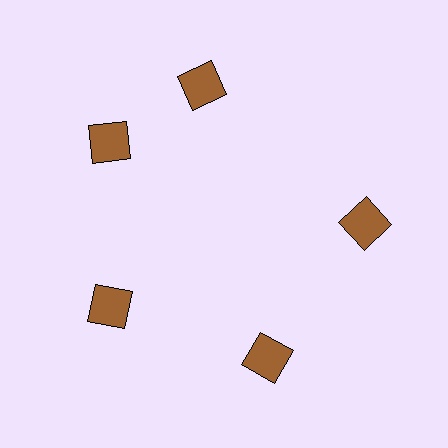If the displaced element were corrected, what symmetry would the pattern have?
It would have 5-fold rotational symmetry — the pattern would map onto itself every 72 degrees.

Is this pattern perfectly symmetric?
No. The 5 brown squares are arranged in a ring, but one element near the 1 o'clock position is rotated out of alignment along the ring, breaking the 5-fold rotational symmetry.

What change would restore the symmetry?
The symmetry would be restored by rotating it back into even spacing with its neighbors so that all 5 squares sit at equal angles and equal distance from the center.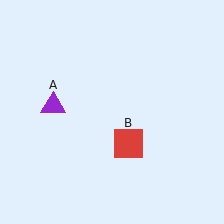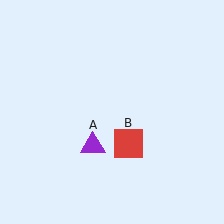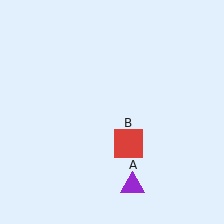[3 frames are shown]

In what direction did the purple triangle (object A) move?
The purple triangle (object A) moved down and to the right.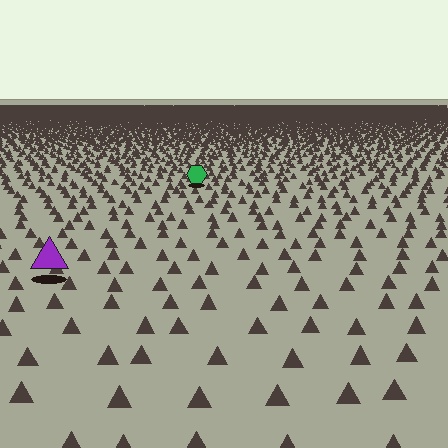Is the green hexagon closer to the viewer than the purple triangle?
No. The purple triangle is closer — you can tell from the texture gradient: the ground texture is coarser near it.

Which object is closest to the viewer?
The purple triangle is closest. The texture marks near it are larger and more spread out.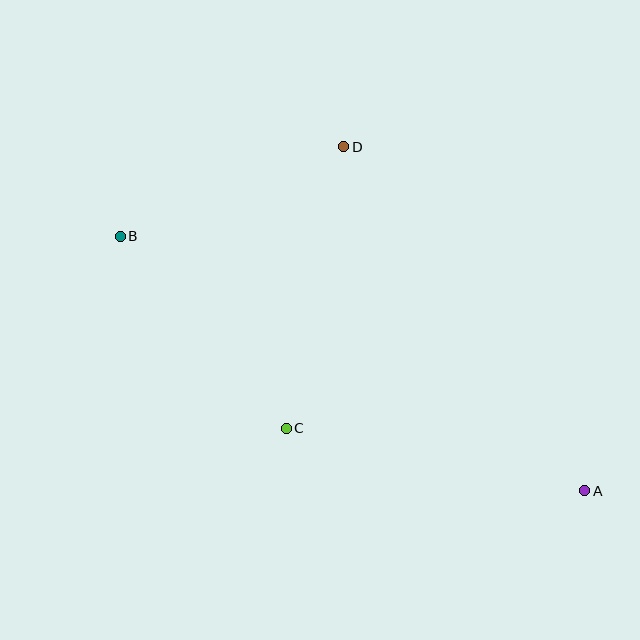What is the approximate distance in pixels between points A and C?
The distance between A and C is approximately 305 pixels.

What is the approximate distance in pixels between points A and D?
The distance between A and D is approximately 420 pixels.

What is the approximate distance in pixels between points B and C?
The distance between B and C is approximately 254 pixels.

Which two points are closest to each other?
Points B and D are closest to each other.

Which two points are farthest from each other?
Points A and B are farthest from each other.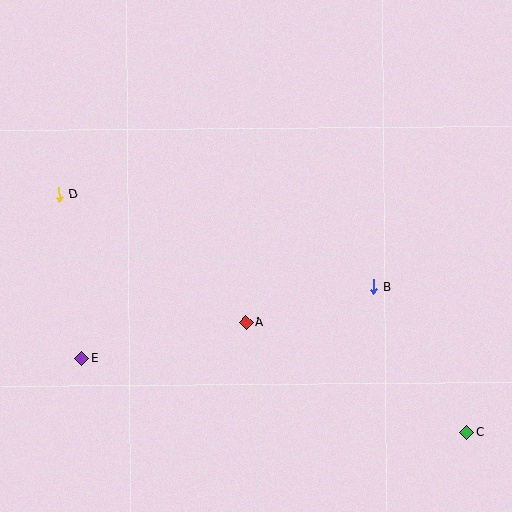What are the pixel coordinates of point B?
Point B is at (374, 287).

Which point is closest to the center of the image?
Point A at (246, 322) is closest to the center.